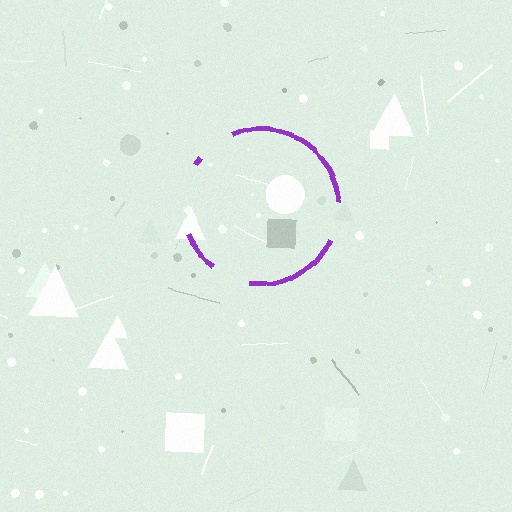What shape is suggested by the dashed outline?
The dashed outline suggests a circle.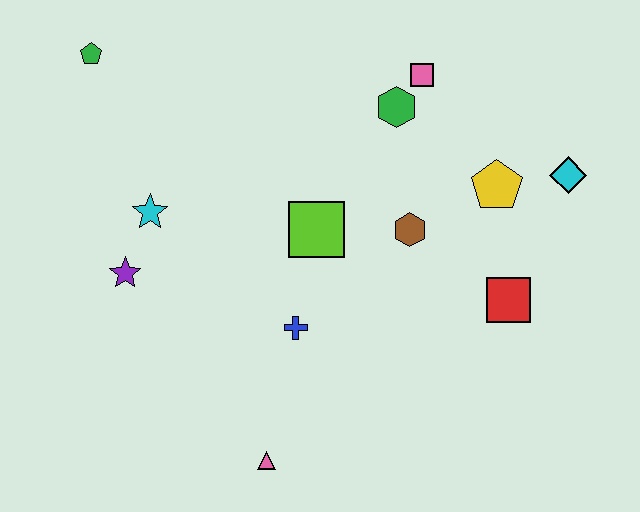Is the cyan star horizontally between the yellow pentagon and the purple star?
Yes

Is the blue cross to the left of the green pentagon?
No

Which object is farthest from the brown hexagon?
The green pentagon is farthest from the brown hexagon.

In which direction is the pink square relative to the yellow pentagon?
The pink square is above the yellow pentagon.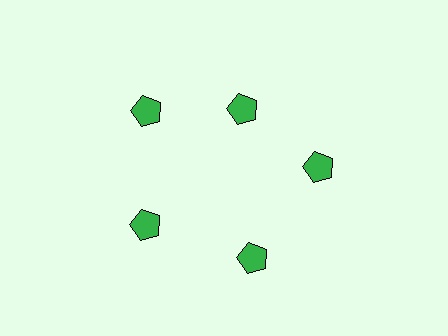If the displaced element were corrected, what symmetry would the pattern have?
It would have 5-fold rotational symmetry — the pattern would map onto itself every 72 degrees.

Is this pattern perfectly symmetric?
No. The 5 green pentagons are arranged in a ring, but one element near the 1 o'clock position is pulled inward toward the center, breaking the 5-fold rotational symmetry.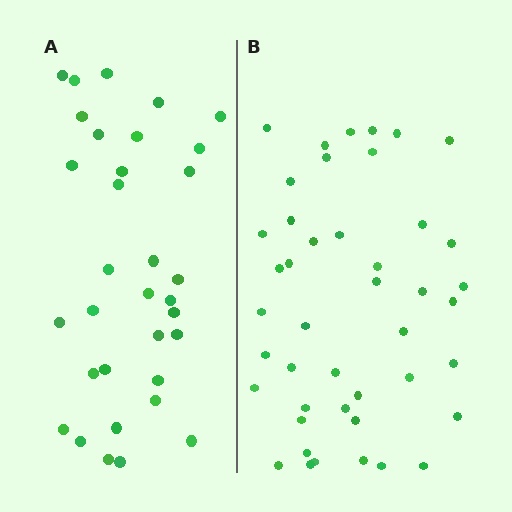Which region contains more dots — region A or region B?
Region B (the right region) has more dots.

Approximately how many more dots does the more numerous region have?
Region B has roughly 12 or so more dots than region A.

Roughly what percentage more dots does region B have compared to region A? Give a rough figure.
About 35% more.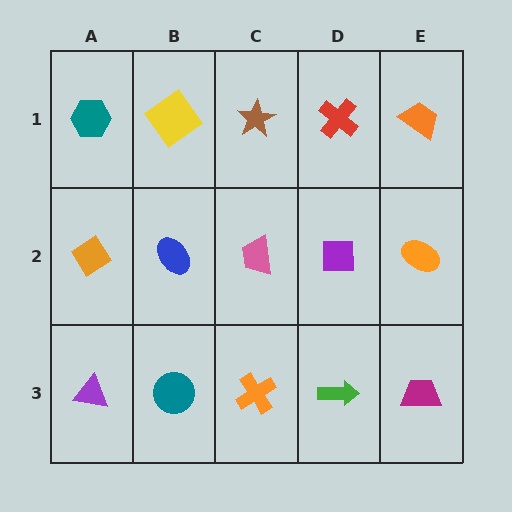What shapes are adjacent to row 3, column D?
A purple square (row 2, column D), an orange cross (row 3, column C), a magenta trapezoid (row 3, column E).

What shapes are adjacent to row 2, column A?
A teal hexagon (row 1, column A), a purple triangle (row 3, column A), a blue ellipse (row 2, column B).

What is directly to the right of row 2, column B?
A pink trapezoid.